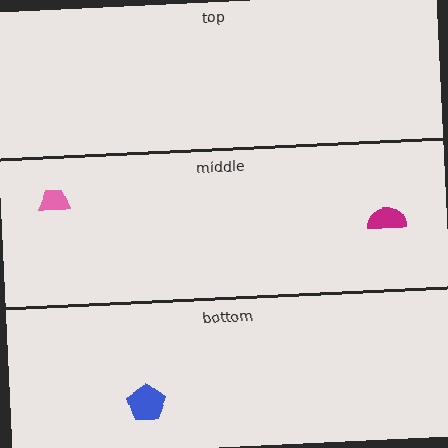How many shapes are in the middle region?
2.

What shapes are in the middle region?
The magenta semicircle, the pink trapezoid.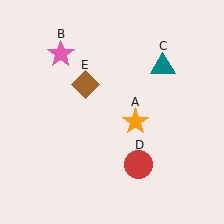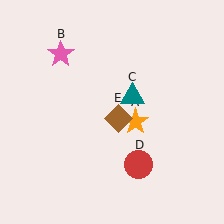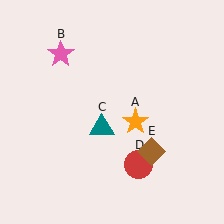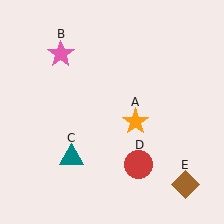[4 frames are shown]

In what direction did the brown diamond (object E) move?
The brown diamond (object E) moved down and to the right.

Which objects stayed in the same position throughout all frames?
Orange star (object A) and pink star (object B) and red circle (object D) remained stationary.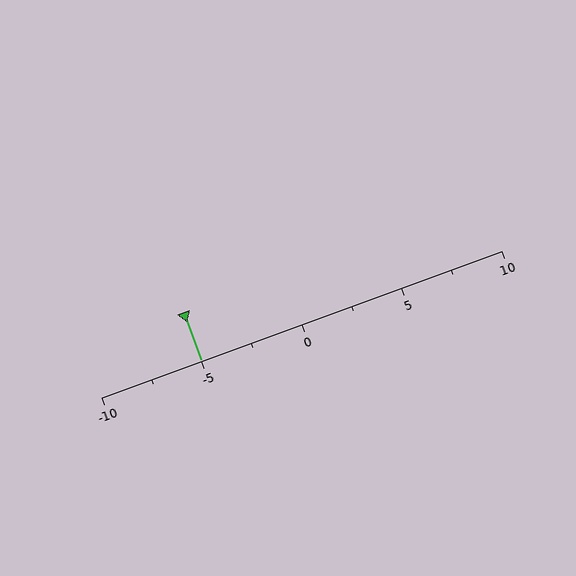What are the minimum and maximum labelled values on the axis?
The axis runs from -10 to 10.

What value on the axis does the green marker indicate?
The marker indicates approximately -5.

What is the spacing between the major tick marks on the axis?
The major ticks are spaced 5 apart.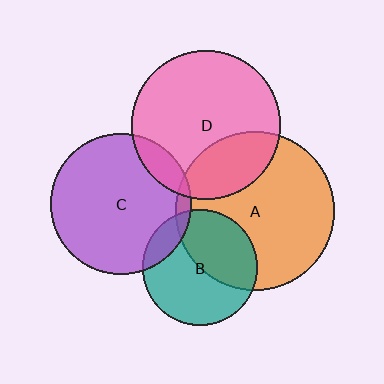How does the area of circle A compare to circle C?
Approximately 1.3 times.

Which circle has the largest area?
Circle A (orange).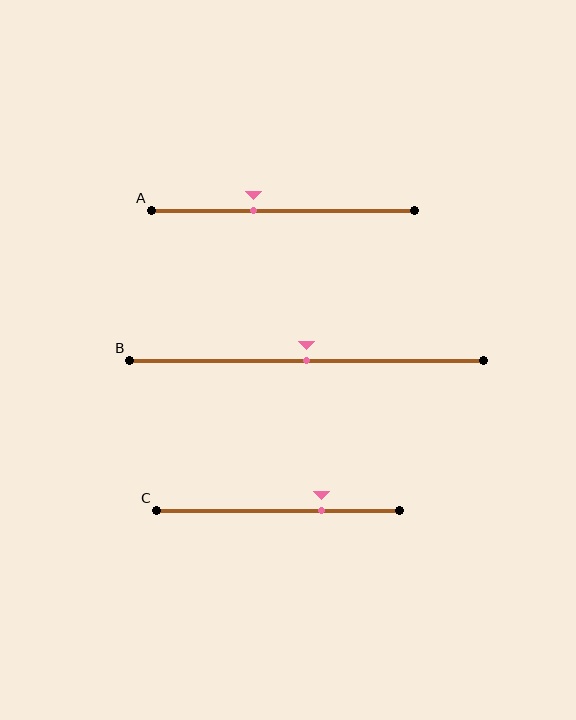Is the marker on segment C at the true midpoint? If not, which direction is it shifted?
No, the marker on segment C is shifted to the right by about 18% of the segment length.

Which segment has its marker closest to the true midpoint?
Segment B has its marker closest to the true midpoint.